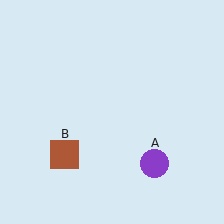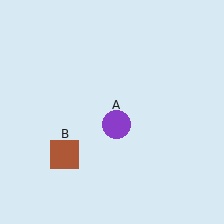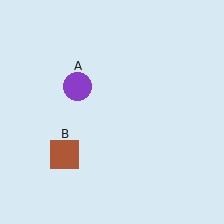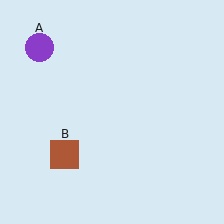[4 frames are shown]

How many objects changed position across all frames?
1 object changed position: purple circle (object A).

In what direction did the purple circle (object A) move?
The purple circle (object A) moved up and to the left.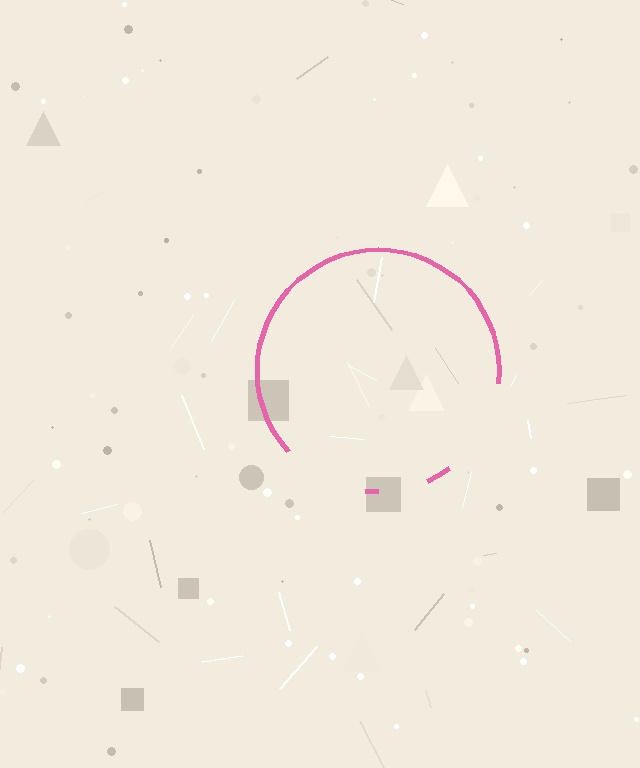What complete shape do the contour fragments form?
The contour fragments form a circle.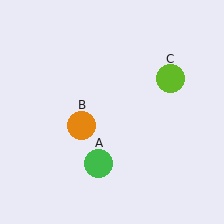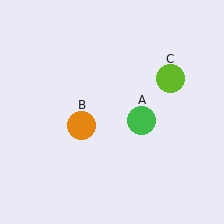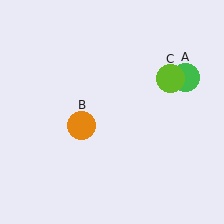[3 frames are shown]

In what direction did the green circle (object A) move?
The green circle (object A) moved up and to the right.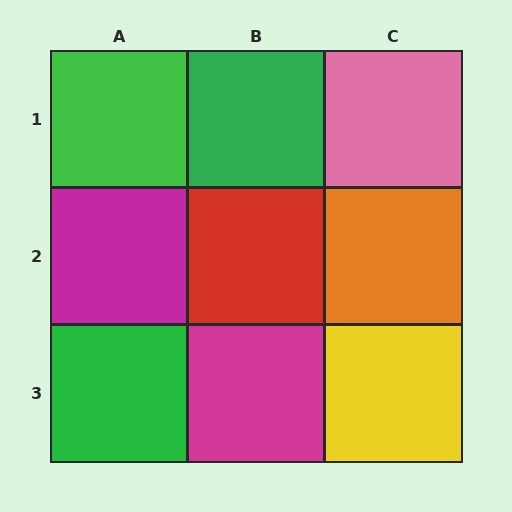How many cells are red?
1 cell is red.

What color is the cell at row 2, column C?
Orange.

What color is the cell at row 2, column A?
Magenta.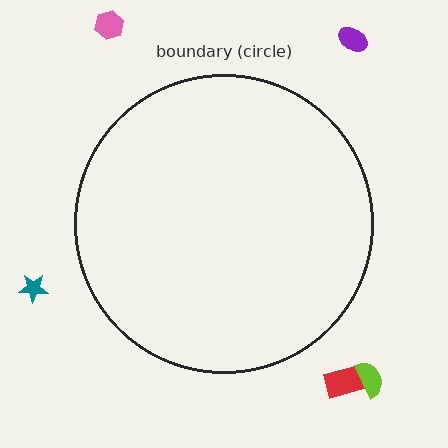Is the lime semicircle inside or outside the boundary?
Outside.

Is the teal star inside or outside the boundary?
Outside.